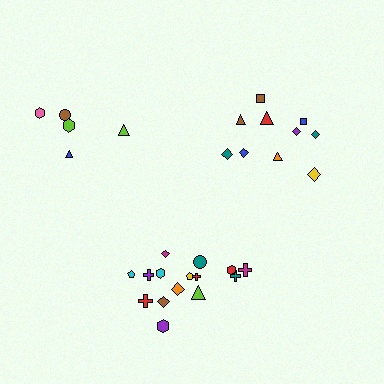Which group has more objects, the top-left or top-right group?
The top-right group.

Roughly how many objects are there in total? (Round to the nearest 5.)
Roughly 30 objects in total.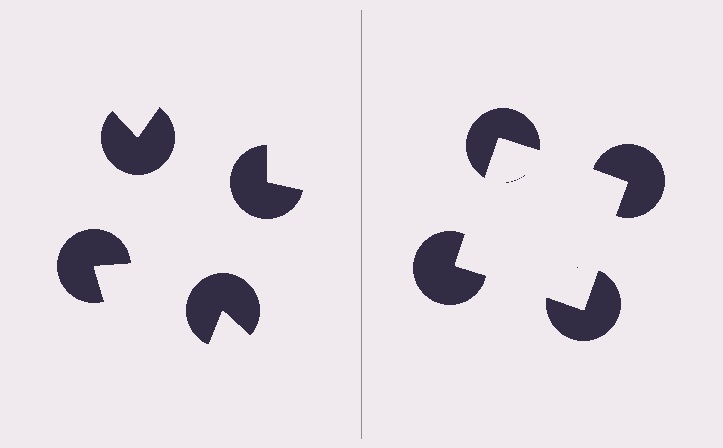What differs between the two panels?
The pac-man discs are positioned identically on both sides; only the wedge orientations differ. On the right they align to a square; on the left they are misaligned.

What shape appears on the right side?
An illusory square.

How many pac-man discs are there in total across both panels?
8 — 4 on each side.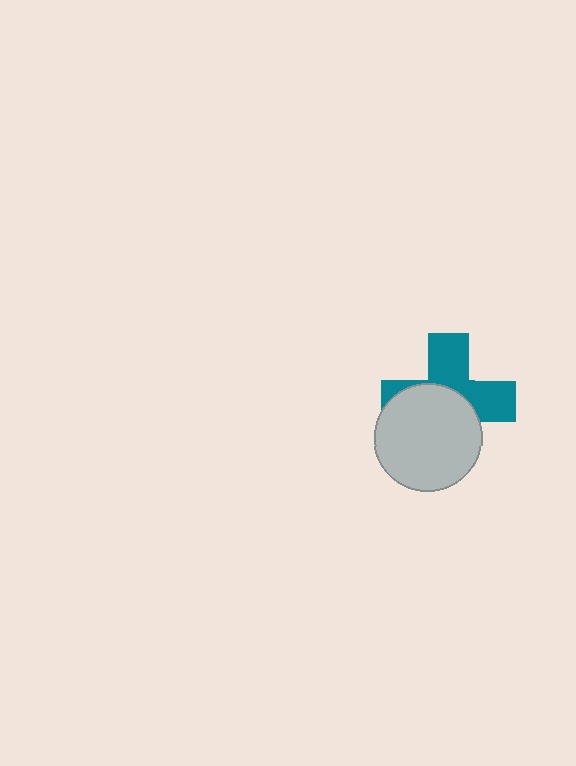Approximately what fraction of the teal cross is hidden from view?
Roughly 51% of the teal cross is hidden behind the light gray circle.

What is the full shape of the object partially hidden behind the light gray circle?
The partially hidden object is a teal cross.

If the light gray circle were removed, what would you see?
You would see the complete teal cross.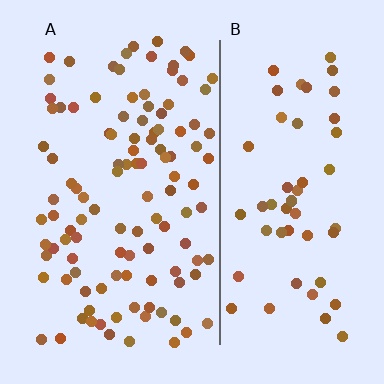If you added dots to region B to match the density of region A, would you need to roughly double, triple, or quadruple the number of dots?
Approximately double.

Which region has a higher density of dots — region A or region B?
A (the left).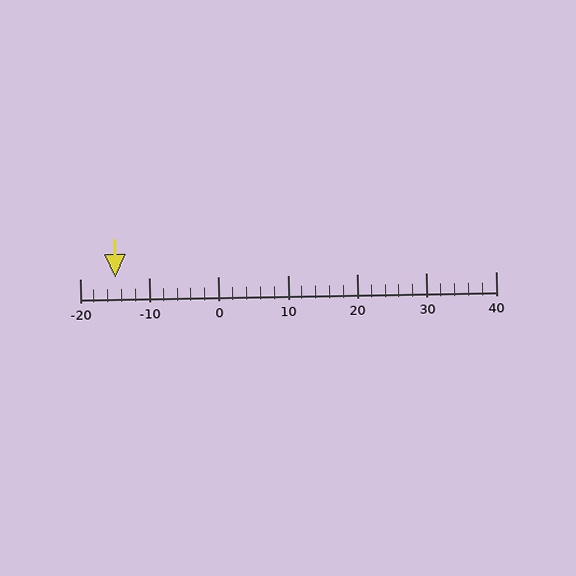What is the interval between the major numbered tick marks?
The major tick marks are spaced 10 units apart.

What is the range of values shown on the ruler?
The ruler shows values from -20 to 40.